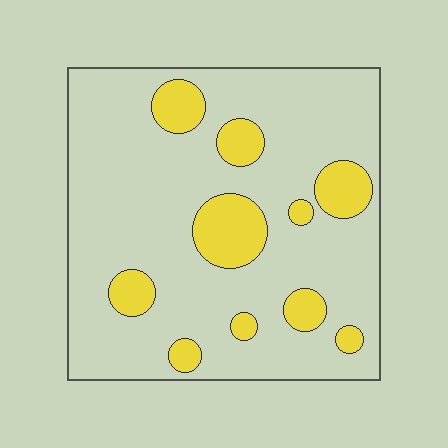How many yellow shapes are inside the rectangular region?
10.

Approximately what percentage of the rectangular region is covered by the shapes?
Approximately 20%.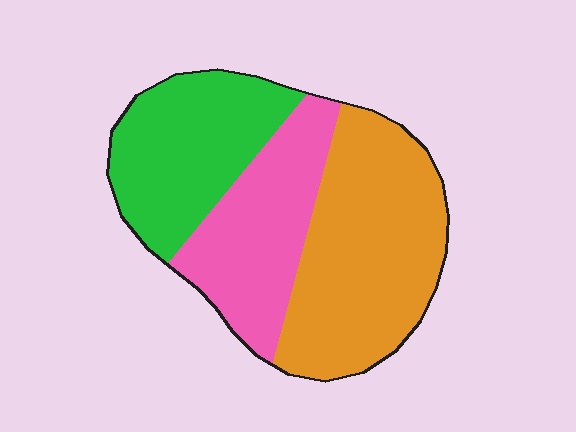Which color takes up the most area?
Orange, at roughly 45%.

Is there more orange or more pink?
Orange.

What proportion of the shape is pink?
Pink covers 28% of the shape.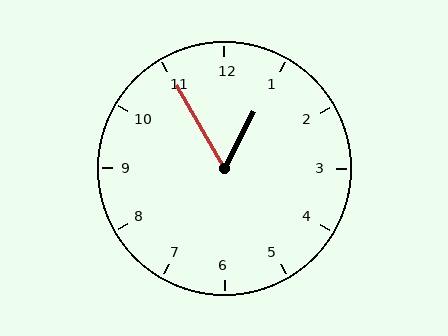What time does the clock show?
12:55.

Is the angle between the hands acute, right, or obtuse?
It is acute.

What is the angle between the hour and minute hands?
Approximately 58 degrees.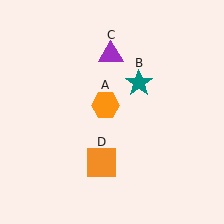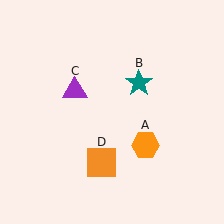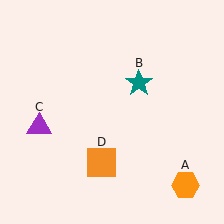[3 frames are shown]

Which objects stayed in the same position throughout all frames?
Teal star (object B) and orange square (object D) remained stationary.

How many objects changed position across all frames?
2 objects changed position: orange hexagon (object A), purple triangle (object C).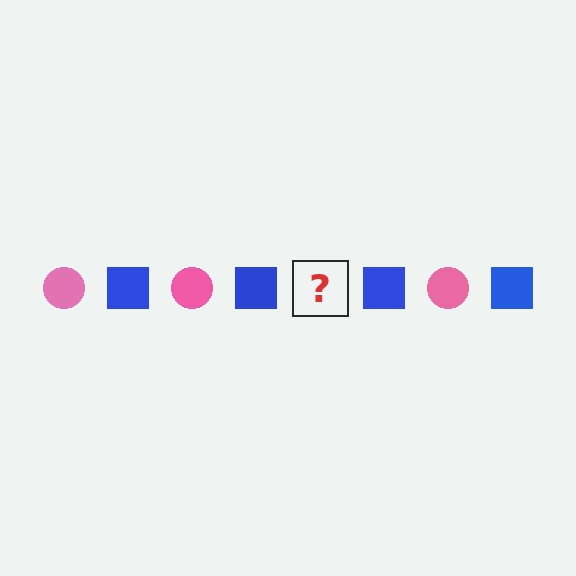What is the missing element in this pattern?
The missing element is a pink circle.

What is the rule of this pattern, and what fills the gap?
The rule is that the pattern alternates between pink circle and blue square. The gap should be filled with a pink circle.